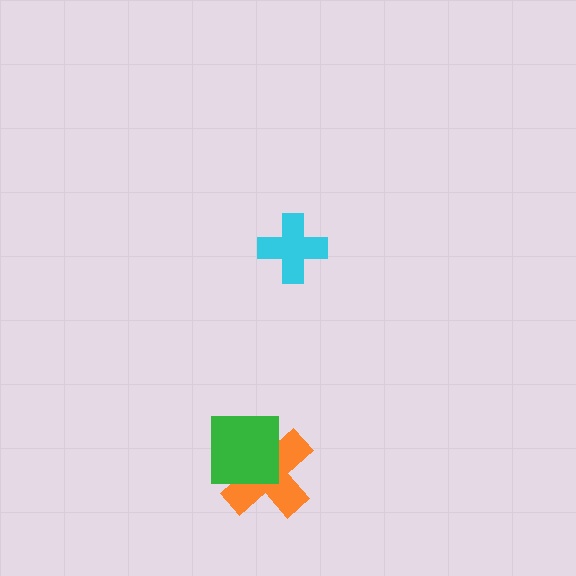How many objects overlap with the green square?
1 object overlaps with the green square.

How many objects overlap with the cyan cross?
0 objects overlap with the cyan cross.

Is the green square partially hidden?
No, no other shape covers it.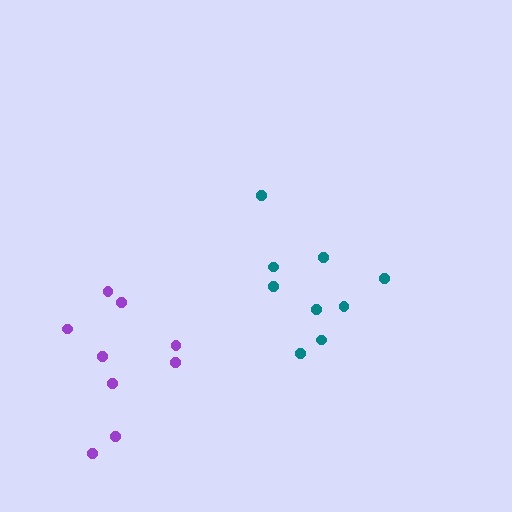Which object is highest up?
The teal cluster is topmost.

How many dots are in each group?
Group 1: 9 dots, Group 2: 9 dots (18 total).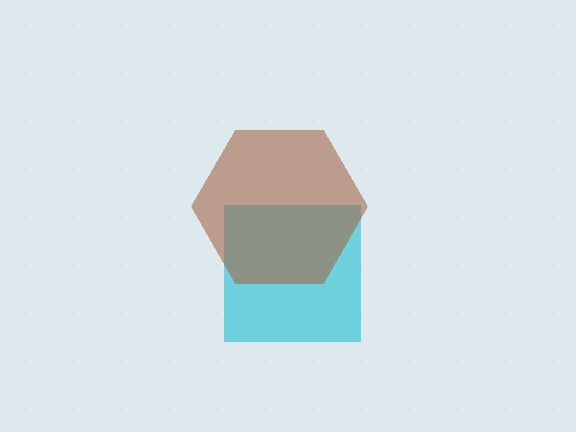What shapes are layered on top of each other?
The layered shapes are: a cyan square, a brown hexagon.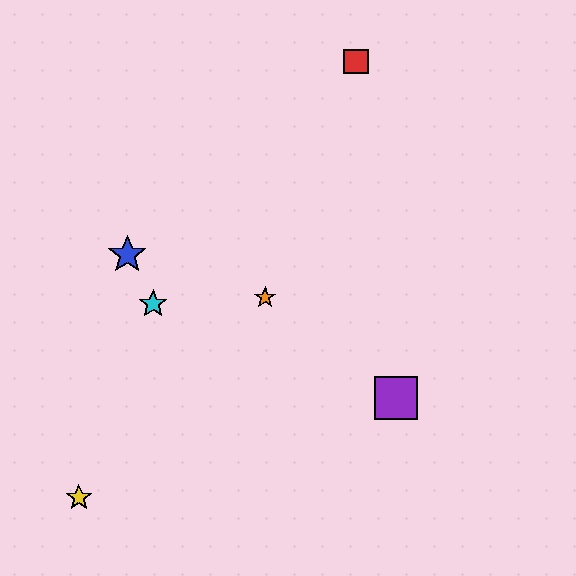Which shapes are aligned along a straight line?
The green square, the purple square, the orange star are aligned along a straight line.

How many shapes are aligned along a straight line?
3 shapes (the green square, the purple square, the orange star) are aligned along a straight line.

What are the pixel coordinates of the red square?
The red square is at (356, 61).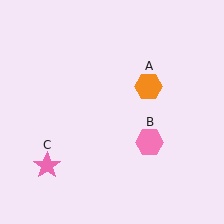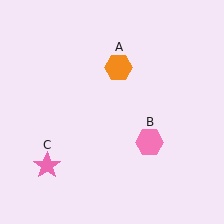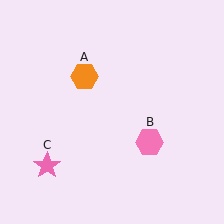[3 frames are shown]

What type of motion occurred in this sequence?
The orange hexagon (object A) rotated counterclockwise around the center of the scene.